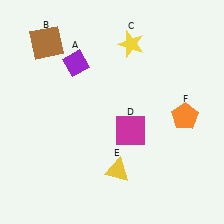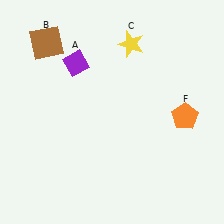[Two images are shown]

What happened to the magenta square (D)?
The magenta square (D) was removed in Image 2. It was in the bottom-right area of Image 1.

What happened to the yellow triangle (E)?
The yellow triangle (E) was removed in Image 2. It was in the bottom-right area of Image 1.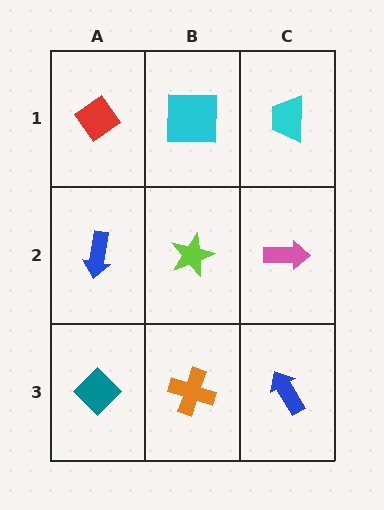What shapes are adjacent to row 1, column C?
A pink arrow (row 2, column C), a cyan square (row 1, column B).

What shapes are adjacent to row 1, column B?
A lime star (row 2, column B), a red diamond (row 1, column A), a cyan trapezoid (row 1, column C).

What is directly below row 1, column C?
A pink arrow.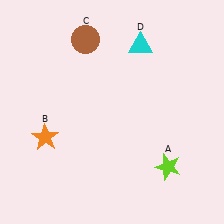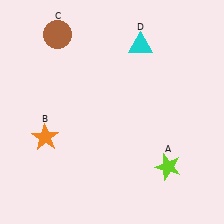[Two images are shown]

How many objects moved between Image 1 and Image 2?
1 object moved between the two images.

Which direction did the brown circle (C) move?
The brown circle (C) moved left.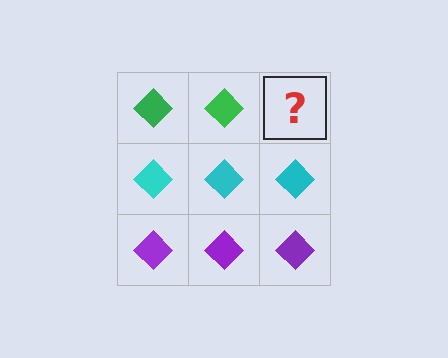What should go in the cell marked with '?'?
The missing cell should contain a green diamond.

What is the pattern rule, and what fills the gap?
The rule is that each row has a consistent color. The gap should be filled with a green diamond.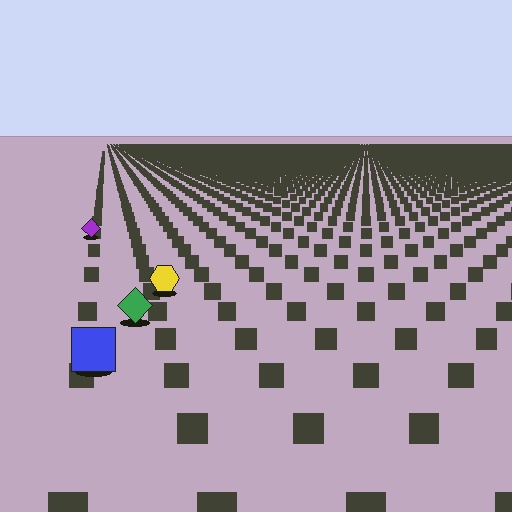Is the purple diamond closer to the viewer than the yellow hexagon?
No. The yellow hexagon is closer — you can tell from the texture gradient: the ground texture is coarser near it.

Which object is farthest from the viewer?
The purple diamond is farthest from the viewer. It appears smaller and the ground texture around it is denser.